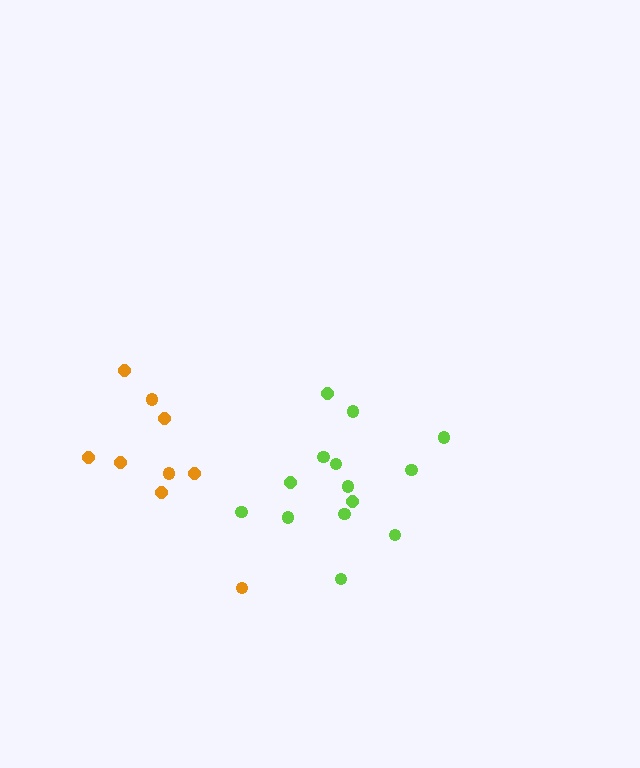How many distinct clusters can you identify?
There are 2 distinct clusters.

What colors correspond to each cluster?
The clusters are colored: lime, orange.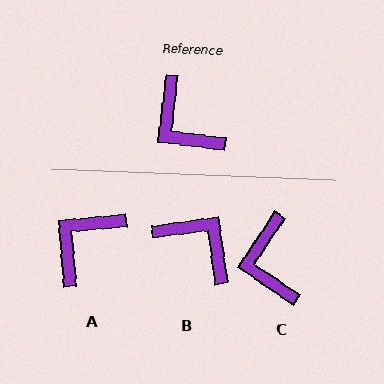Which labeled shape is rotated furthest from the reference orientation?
B, about 165 degrees away.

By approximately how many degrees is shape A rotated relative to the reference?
Approximately 78 degrees clockwise.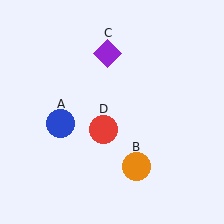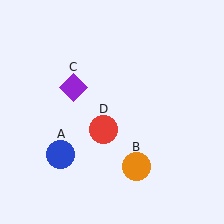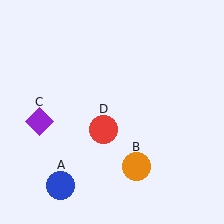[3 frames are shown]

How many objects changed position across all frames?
2 objects changed position: blue circle (object A), purple diamond (object C).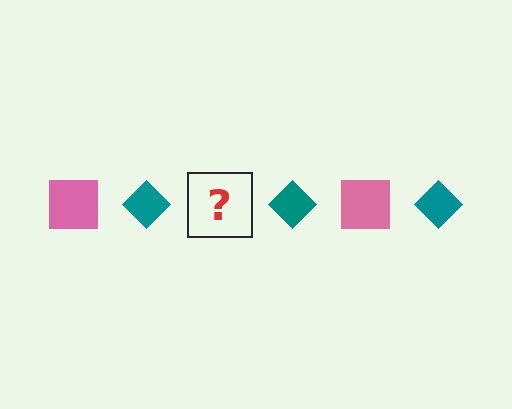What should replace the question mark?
The question mark should be replaced with a pink square.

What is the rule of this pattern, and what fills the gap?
The rule is that the pattern alternates between pink square and teal diamond. The gap should be filled with a pink square.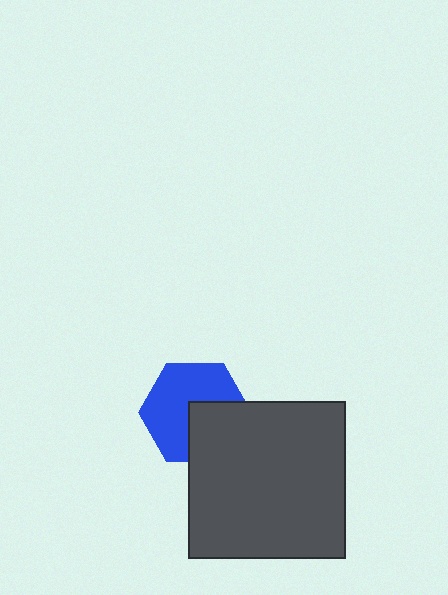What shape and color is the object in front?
The object in front is a dark gray square.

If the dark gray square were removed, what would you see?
You would see the complete blue hexagon.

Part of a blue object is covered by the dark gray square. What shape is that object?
It is a hexagon.